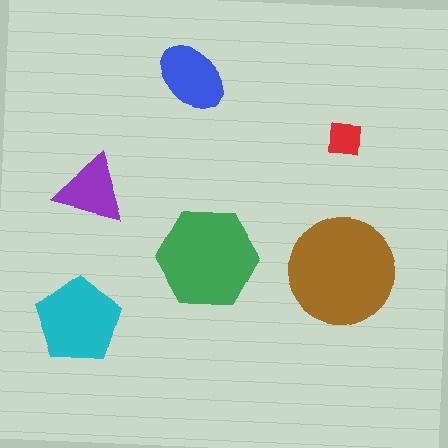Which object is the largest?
The brown circle.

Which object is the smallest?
The red square.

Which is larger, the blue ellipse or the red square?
The blue ellipse.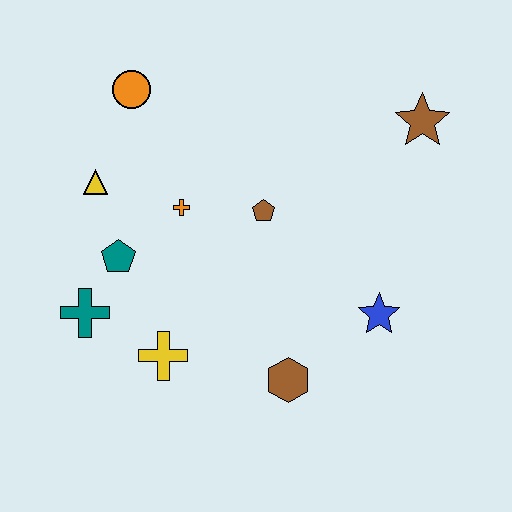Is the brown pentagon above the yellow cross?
Yes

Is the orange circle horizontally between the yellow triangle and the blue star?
Yes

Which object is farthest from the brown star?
The teal cross is farthest from the brown star.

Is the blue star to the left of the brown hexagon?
No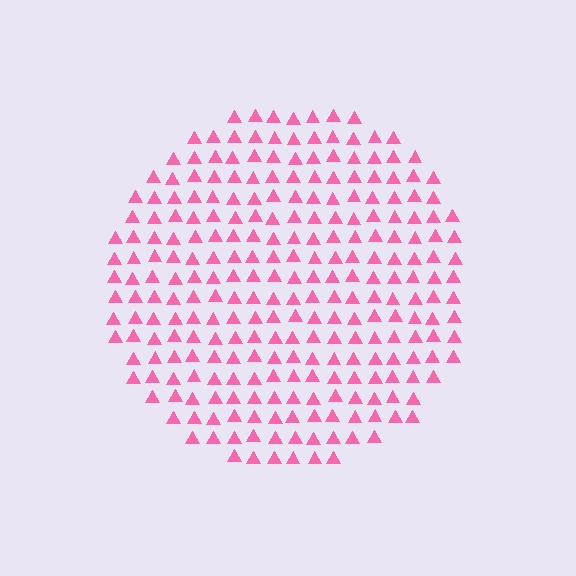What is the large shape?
The large shape is a circle.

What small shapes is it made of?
It is made of small triangles.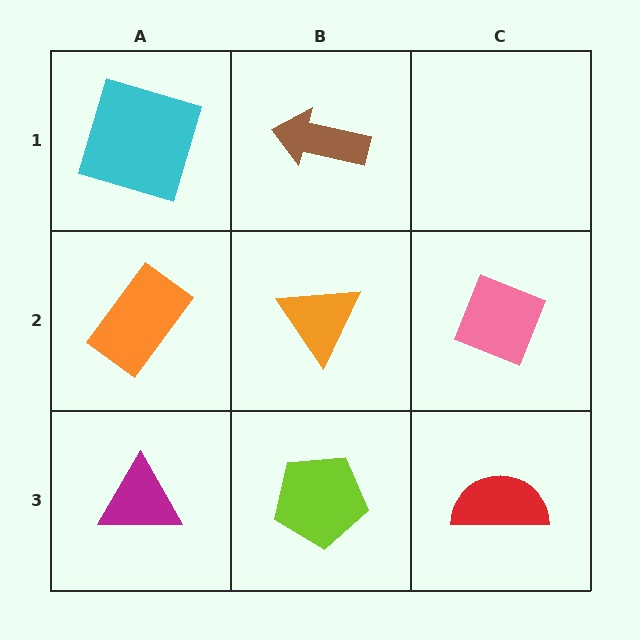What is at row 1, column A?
A cyan square.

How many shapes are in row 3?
3 shapes.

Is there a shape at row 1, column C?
No, that cell is empty.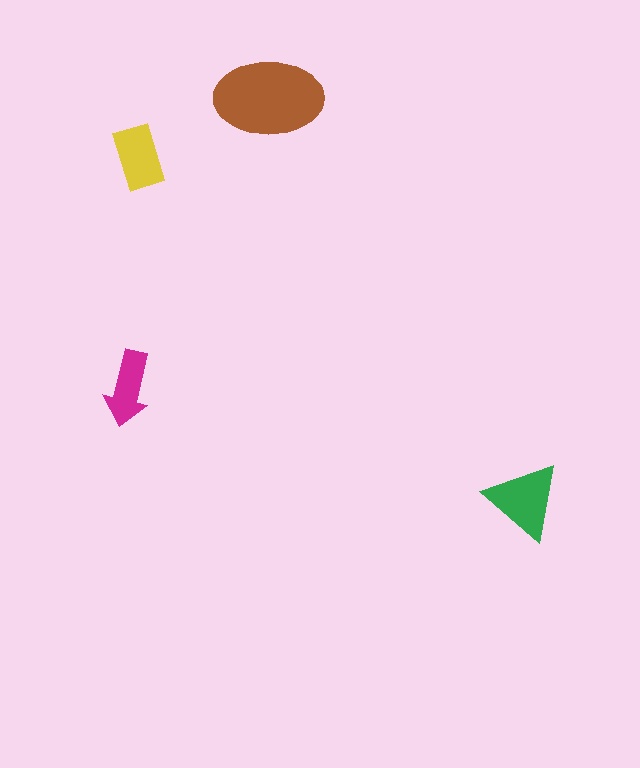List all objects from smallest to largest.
The magenta arrow, the yellow rectangle, the green triangle, the brown ellipse.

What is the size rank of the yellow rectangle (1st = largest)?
3rd.